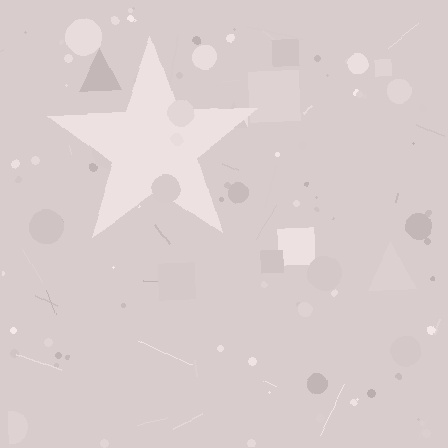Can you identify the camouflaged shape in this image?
The camouflaged shape is a star.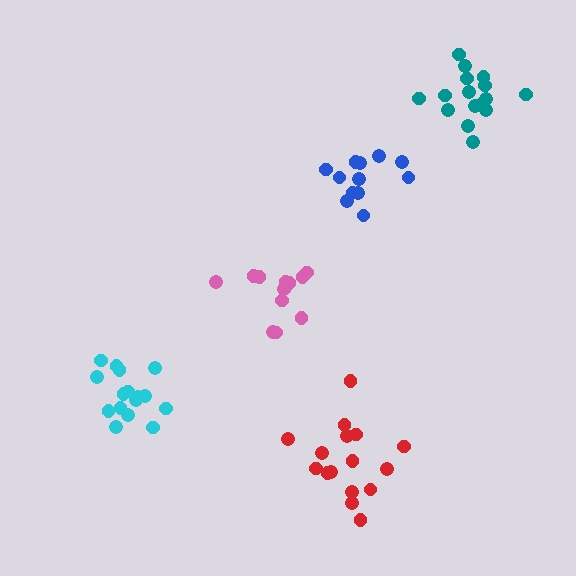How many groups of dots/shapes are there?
There are 5 groups.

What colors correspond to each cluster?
The clusters are colored: teal, pink, blue, red, cyan.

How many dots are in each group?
Group 1: 16 dots, Group 2: 13 dots, Group 3: 12 dots, Group 4: 16 dots, Group 5: 16 dots (73 total).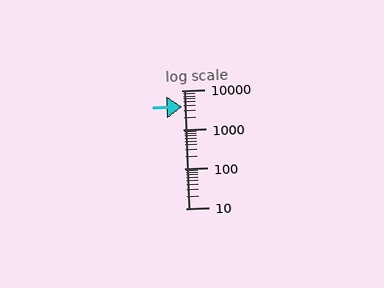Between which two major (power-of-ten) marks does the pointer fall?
The pointer is between 1000 and 10000.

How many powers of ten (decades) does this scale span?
The scale spans 3 decades, from 10 to 10000.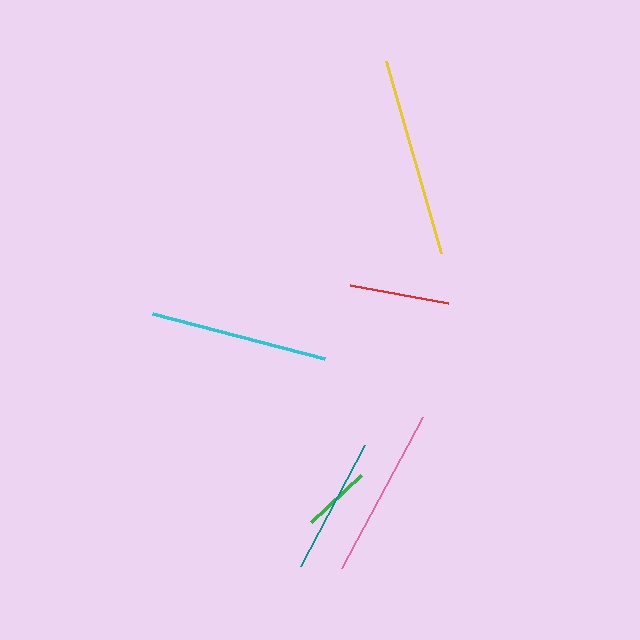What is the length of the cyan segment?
The cyan segment is approximately 179 pixels long.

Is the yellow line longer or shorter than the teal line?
The yellow line is longer than the teal line.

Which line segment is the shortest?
The green line is the shortest at approximately 68 pixels.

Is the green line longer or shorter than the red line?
The red line is longer than the green line.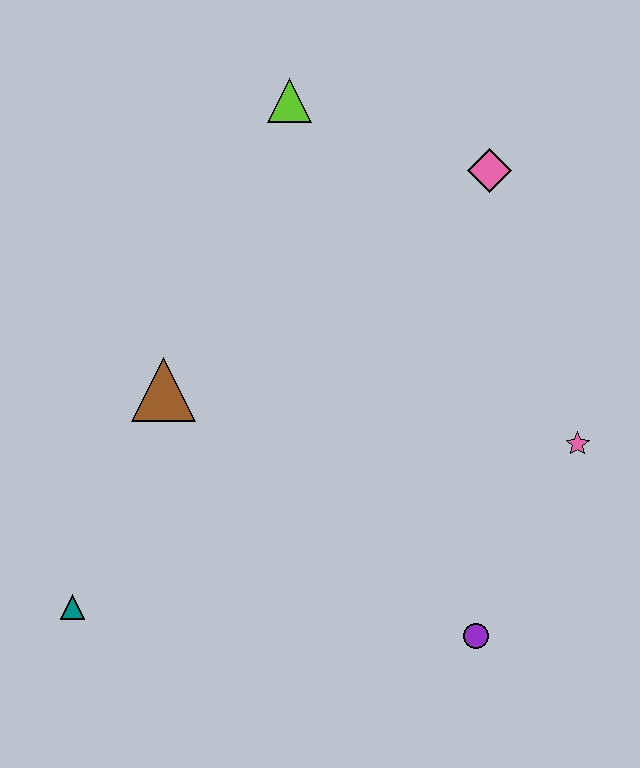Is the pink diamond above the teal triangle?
Yes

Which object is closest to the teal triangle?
The brown triangle is closest to the teal triangle.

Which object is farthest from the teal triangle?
The pink diamond is farthest from the teal triangle.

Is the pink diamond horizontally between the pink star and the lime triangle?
Yes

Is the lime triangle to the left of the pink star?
Yes